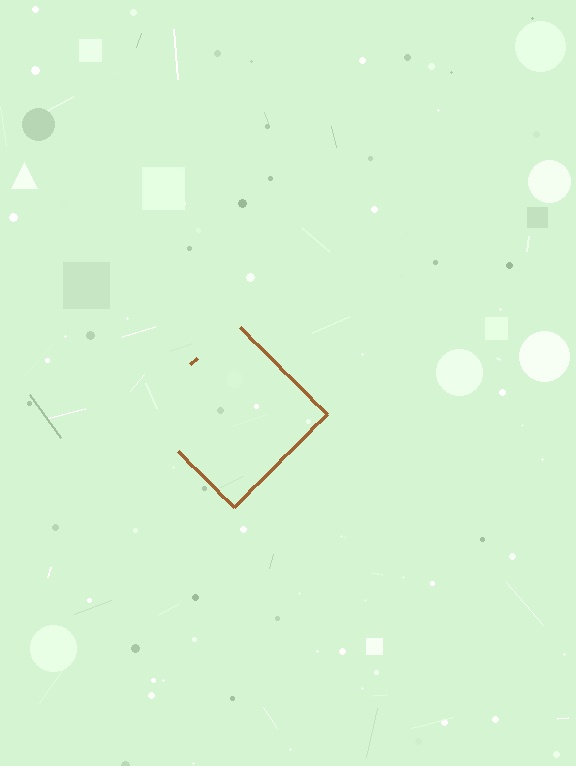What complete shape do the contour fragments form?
The contour fragments form a diamond.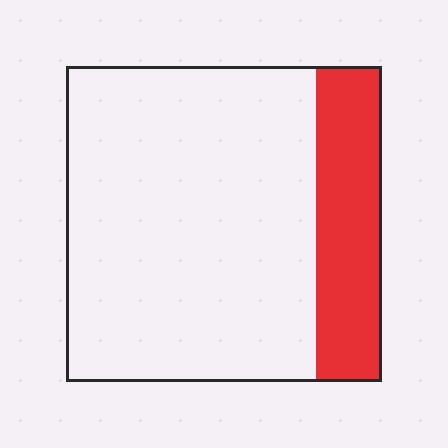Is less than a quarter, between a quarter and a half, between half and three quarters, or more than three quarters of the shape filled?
Less than a quarter.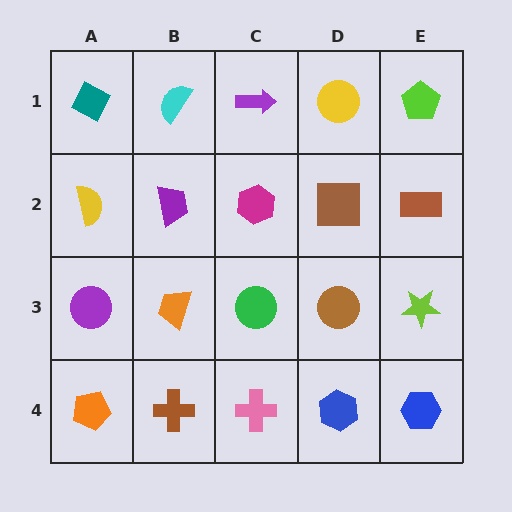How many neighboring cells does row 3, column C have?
4.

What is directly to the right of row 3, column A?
An orange trapezoid.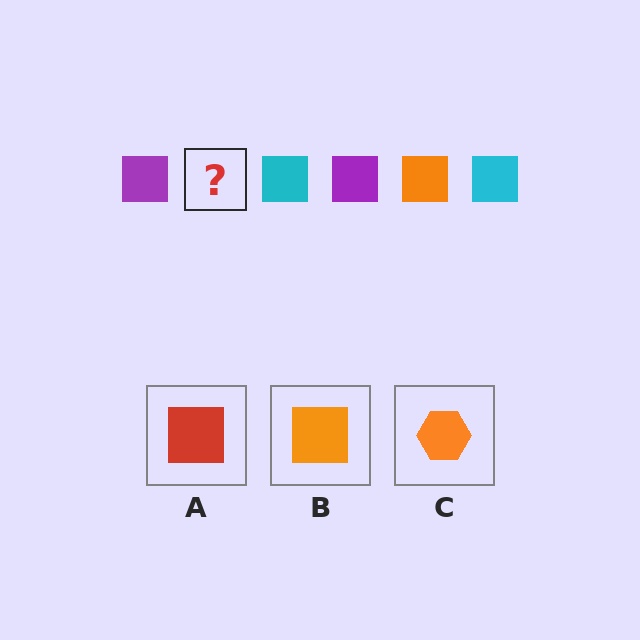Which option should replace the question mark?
Option B.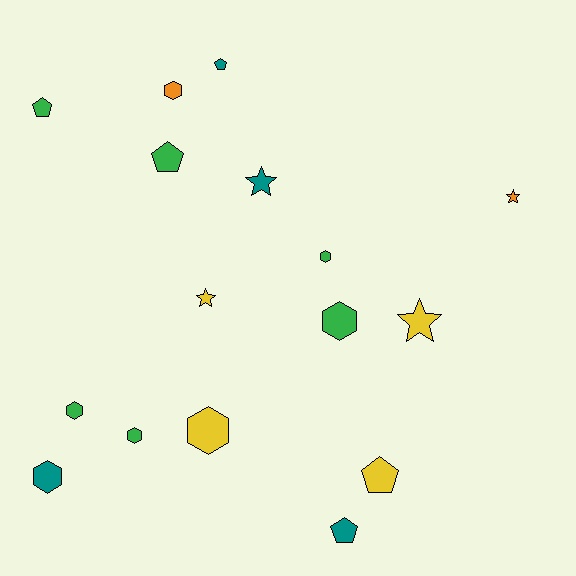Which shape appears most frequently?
Hexagon, with 7 objects.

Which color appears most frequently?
Green, with 6 objects.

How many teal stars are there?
There is 1 teal star.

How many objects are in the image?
There are 16 objects.